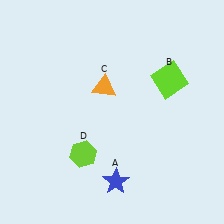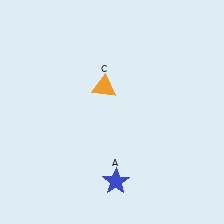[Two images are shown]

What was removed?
The lime square (B), the lime hexagon (D) were removed in Image 2.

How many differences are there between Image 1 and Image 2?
There are 2 differences between the two images.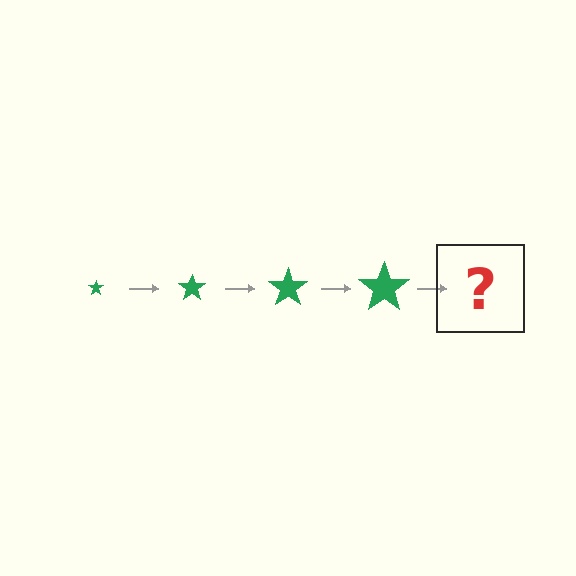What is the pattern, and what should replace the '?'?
The pattern is that the star gets progressively larger each step. The '?' should be a green star, larger than the previous one.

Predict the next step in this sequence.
The next step is a green star, larger than the previous one.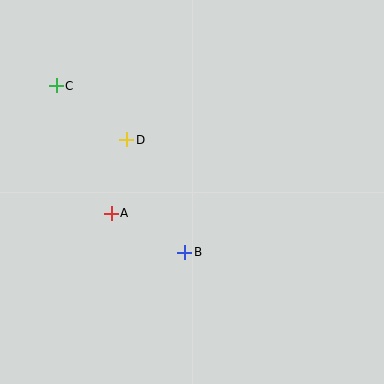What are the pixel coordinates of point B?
Point B is at (185, 252).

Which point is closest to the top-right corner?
Point D is closest to the top-right corner.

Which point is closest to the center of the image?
Point B at (185, 252) is closest to the center.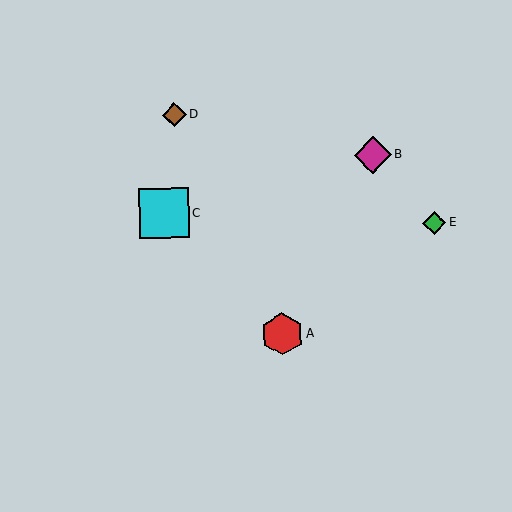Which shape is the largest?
The cyan square (labeled C) is the largest.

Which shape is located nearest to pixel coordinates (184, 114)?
The brown diamond (labeled D) at (174, 115) is nearest to that location.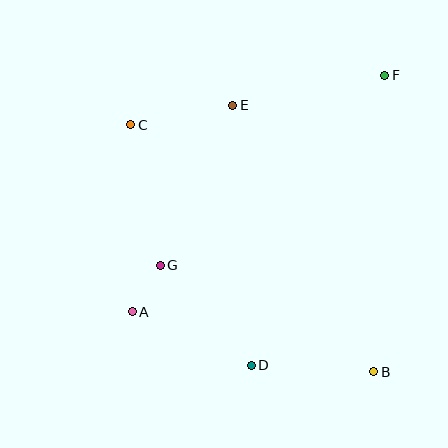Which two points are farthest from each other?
Points A and F are farthest from each other.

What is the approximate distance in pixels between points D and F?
The distance between D and F is approximately 320 pixels.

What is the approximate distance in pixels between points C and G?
The distance between C and G is approximately 144 pixels.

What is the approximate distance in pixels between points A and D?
The distance between A and D is approximately 130 pixels.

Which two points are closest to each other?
Points A and G are closest to each other.